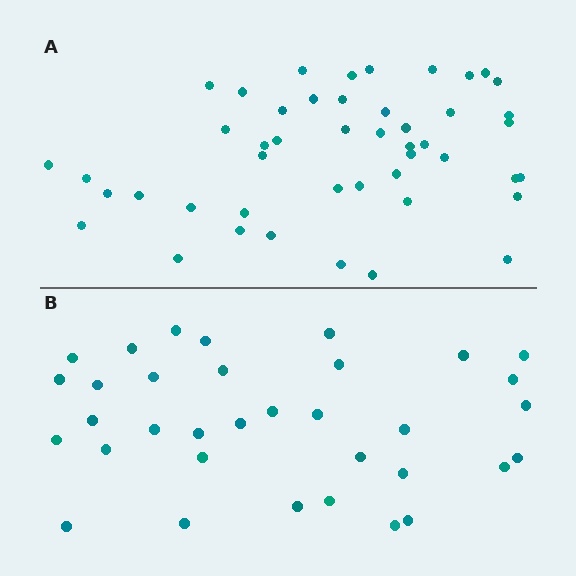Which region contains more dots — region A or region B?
Region A (the top region) has more dots.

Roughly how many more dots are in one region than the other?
Region A has approximately 15 more dots than region B.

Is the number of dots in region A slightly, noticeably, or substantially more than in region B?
Region A has noticeably more, but not dramatically so. The ratio is roughly 1.4 to 1.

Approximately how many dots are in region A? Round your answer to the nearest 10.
About 50 dots. (The exact count is 47, which rounds to 50.)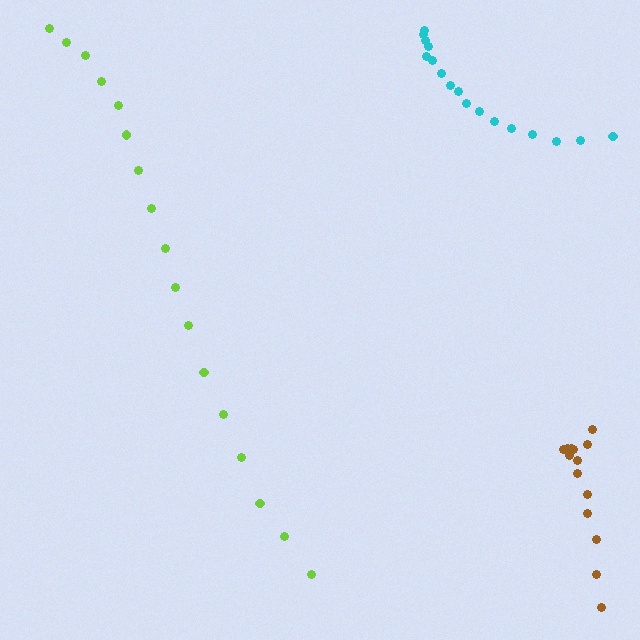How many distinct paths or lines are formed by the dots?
There are 3 distinct paths.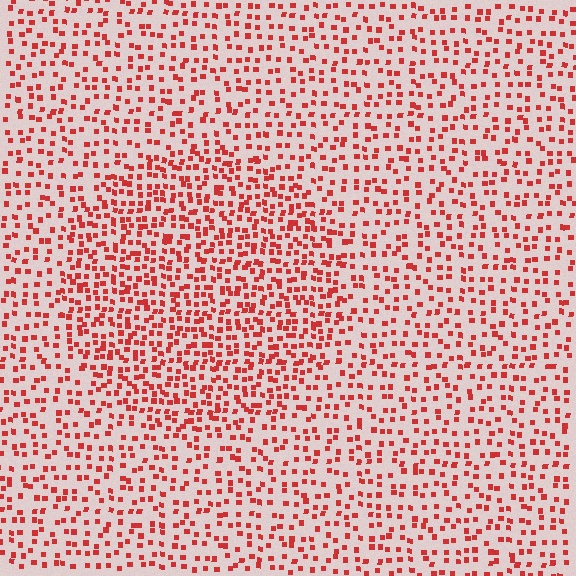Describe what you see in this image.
The image contains small red elements arranged at two different densities. A circle-shaped region is visible where the elements are more densely packed than the surrounding area.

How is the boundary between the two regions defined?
The boundary is defined by a change in element density (approximately 1.7x ratio). All elements are the same color, size, and shape.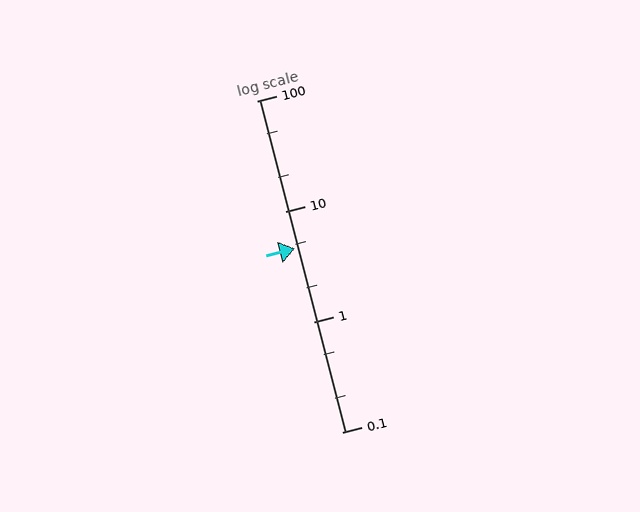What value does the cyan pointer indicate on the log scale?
The pointer indicates approximately 4.6.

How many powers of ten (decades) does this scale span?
The scale spans 3 decades, from 0.1 to 100.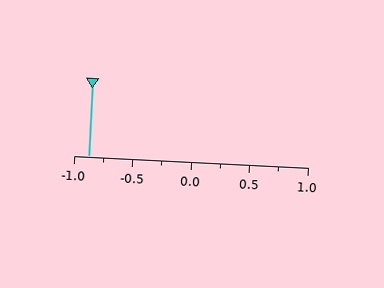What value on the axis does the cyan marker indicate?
The marker indicates approximately -0.88.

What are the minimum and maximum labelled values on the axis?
The axis runs from -1.0 to 1.0.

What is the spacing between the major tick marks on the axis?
The major ticks are spaced 0.5 apart.